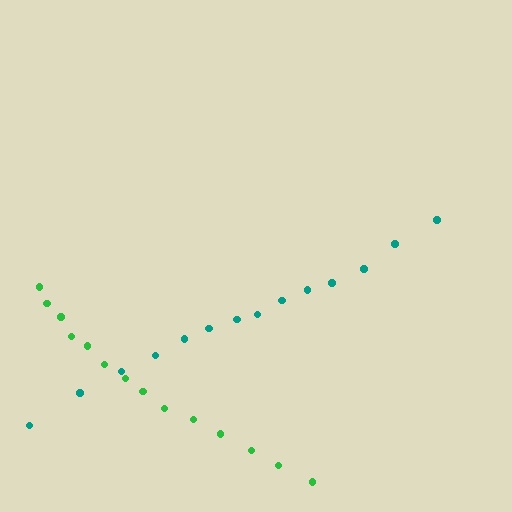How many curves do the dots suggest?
There are 2 distinct paths.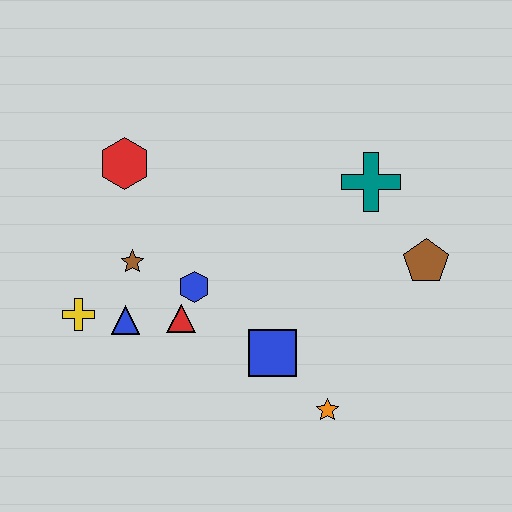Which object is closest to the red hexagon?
The brown star is closest to the red hexagon.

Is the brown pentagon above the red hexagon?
No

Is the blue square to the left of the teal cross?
Yes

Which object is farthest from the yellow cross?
The brown pentagon is farthest from the yellow cross.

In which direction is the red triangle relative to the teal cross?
The red triangle is to the left of the teal cross.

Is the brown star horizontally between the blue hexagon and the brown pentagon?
No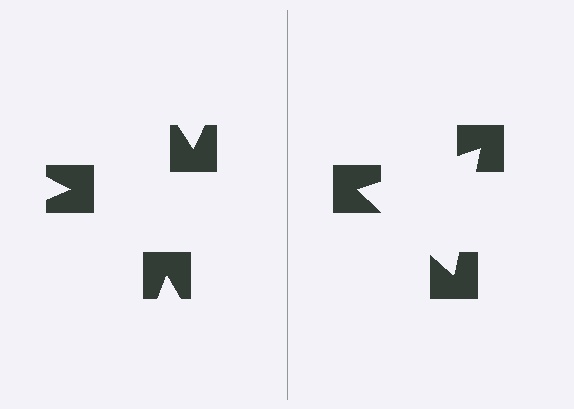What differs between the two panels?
The notched squares are positioned identically on both sides; only the wedge orientations differ. On the right they align to a triangle; on the left they are misaligned.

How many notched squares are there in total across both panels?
6 — 3 on each side.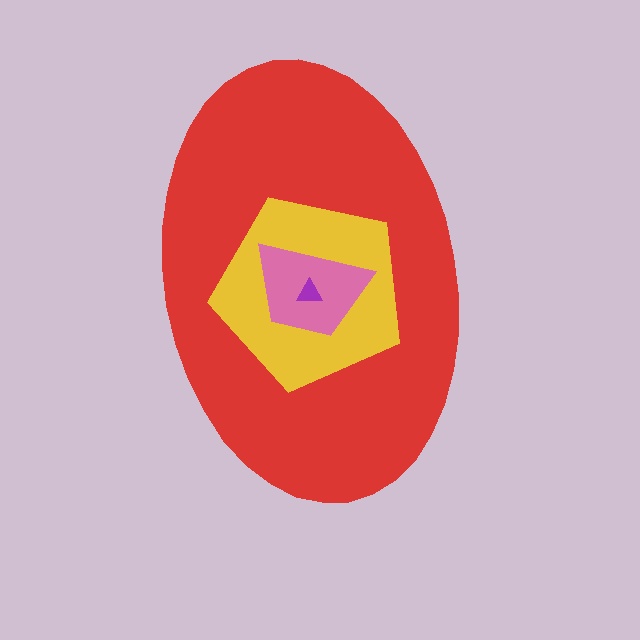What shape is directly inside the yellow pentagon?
The pink trapezoid.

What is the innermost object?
The purple triangle.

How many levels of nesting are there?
4.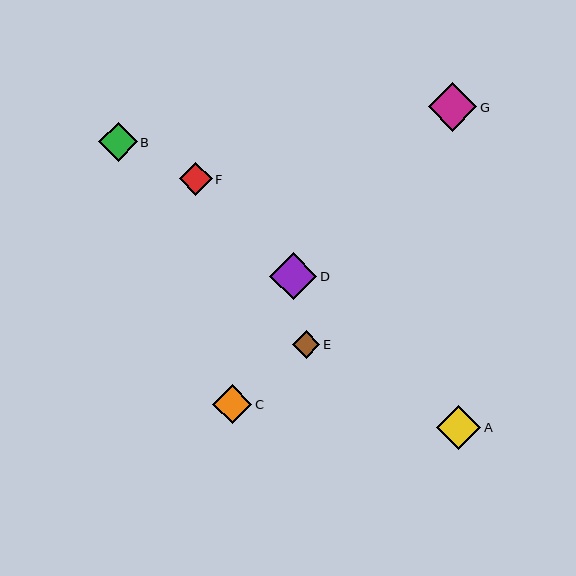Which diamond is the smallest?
Diamond E is the smallest with a size of approximately 28 pixels.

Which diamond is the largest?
Diamond G is the largest with a size of approximately 49 pixels.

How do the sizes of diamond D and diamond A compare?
Diamond D and diamond A are approximately the same size.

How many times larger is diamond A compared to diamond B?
Diamond A is approximately 1.1 times the size of diamond B.